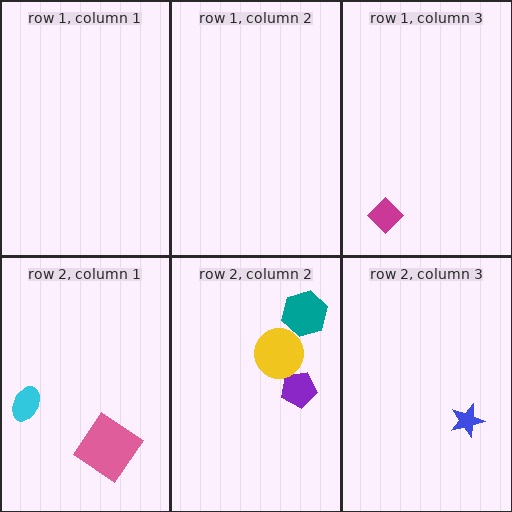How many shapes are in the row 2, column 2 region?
3.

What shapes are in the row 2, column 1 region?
The cyan ellipse, the pink diamond.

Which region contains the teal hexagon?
The row 2, column 2 region.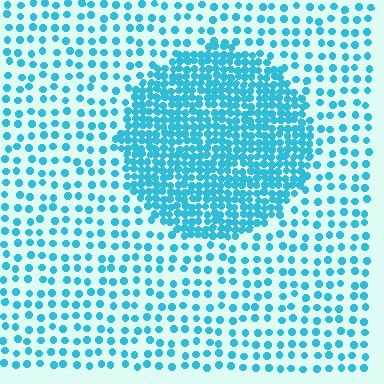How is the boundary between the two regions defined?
The boundary is defined by a change in element density (approximately 2.7x ratio). All elements are the same color, size, and shape.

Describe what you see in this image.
The image contains small cyan elements arranged at two different densities. A circle-shaped region is visible where the elements are more densely packed than the surrounding area.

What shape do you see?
I see a circle.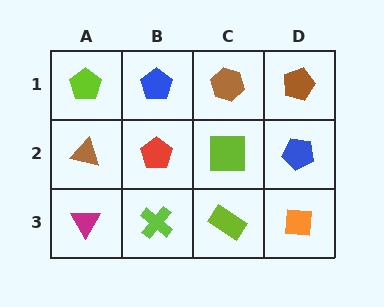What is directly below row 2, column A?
A magenta triangle.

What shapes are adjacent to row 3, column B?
A red pentagon (row 2, column B), a magenta triangle (row 3, column A), a lime rectangle (row 3, column C).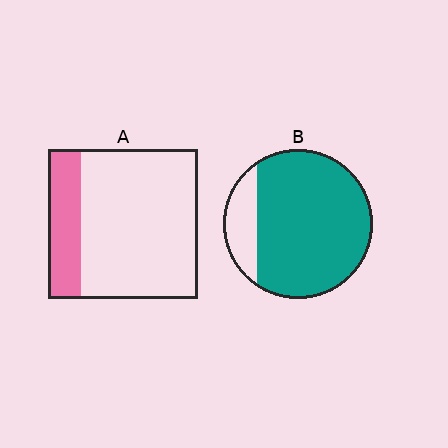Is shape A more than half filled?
No.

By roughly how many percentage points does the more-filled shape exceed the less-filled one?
By roughly 60 percentage points (B over A).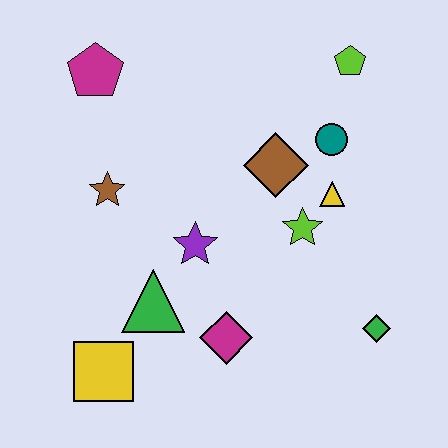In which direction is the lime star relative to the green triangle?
The lime star is to the right of the green triangle.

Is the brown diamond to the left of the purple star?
No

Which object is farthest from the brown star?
The green diamond is farthest from the brown star.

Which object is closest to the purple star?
The green triangle is closest to the purple star.